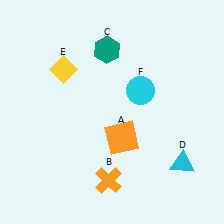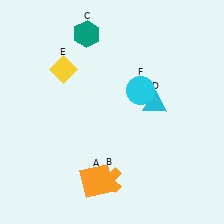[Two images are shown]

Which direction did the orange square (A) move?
The orange square (A) moved down.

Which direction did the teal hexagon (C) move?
The teal hexagon (C) moved left.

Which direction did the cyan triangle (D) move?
The cyan triangle (D) moved up.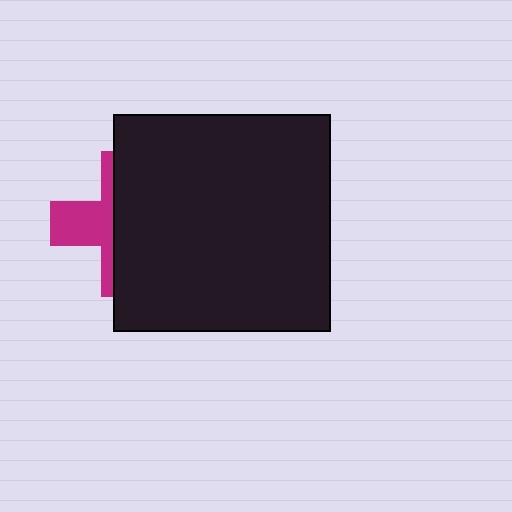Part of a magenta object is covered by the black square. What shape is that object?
It is a cross.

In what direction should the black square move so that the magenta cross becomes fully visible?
The black square should move right. That is the shortest direction to clear the overlap and leave the magenta cross fully visible.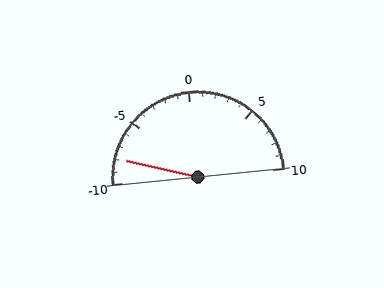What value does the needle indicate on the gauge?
The needle indicates approximately -8.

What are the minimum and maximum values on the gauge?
The gauge ranges from -10 to 10.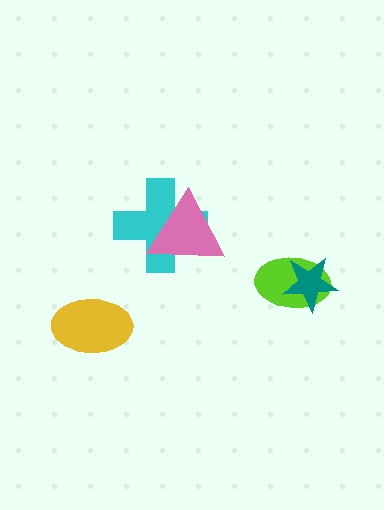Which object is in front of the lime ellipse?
The teal star is in front of the lime ellipse.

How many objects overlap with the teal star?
1 object overlaps with the teal star.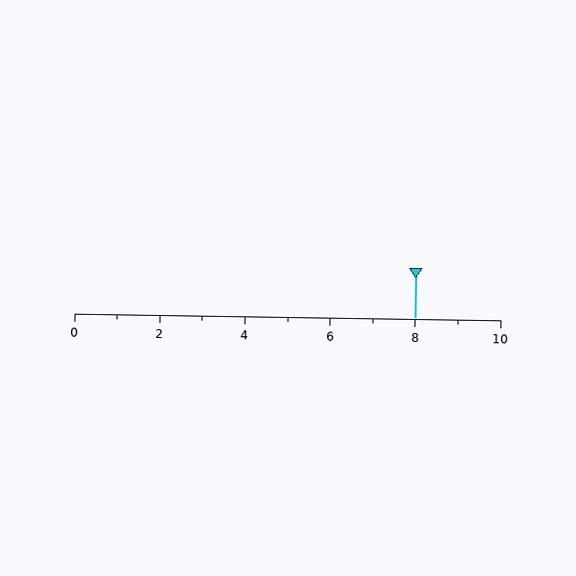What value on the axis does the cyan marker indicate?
The marker indicates approximately 8.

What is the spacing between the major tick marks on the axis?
The major ticks are spaced 2 apart.